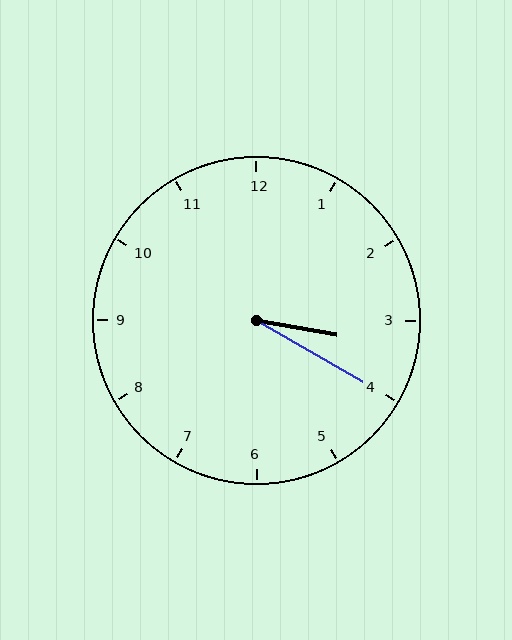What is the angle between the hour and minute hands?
Approximately 20 degrees.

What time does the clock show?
3:20.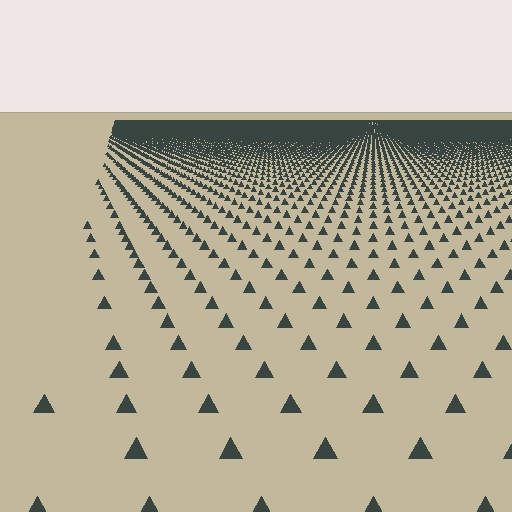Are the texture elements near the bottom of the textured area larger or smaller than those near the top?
Larger. Near the bottom, elements are closer to the viewer and appear at a bigger on-screen size.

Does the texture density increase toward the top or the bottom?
Density increases toward the top.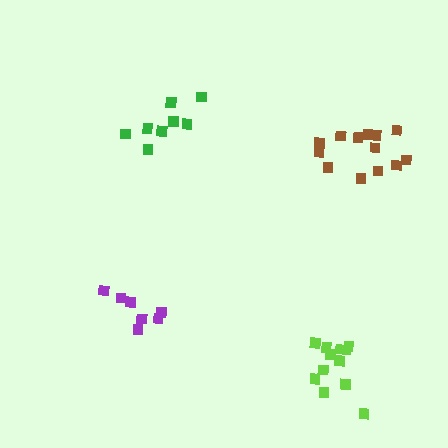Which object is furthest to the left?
The purple cluster is leftmost.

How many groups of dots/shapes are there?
There are 4 groups.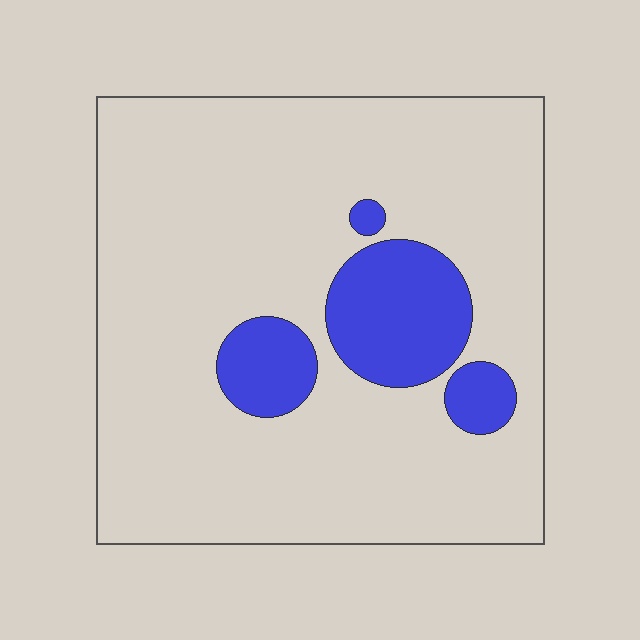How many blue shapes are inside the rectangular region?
4.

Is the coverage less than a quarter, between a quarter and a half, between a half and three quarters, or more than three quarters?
Less than a quarter.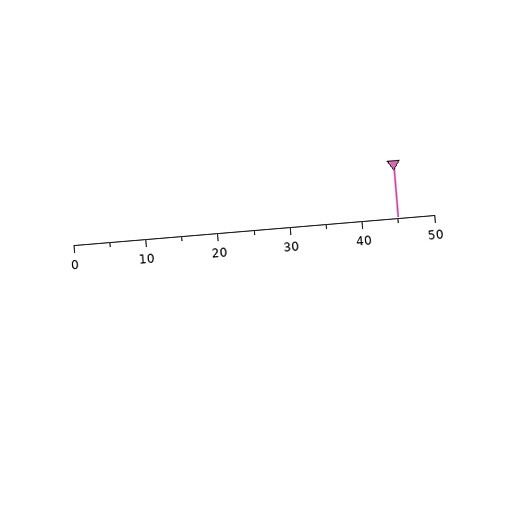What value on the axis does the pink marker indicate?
The marker indicates approximately 45.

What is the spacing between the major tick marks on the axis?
The major ticks are spaced 10 apart.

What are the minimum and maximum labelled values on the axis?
The axis runs from 0 to 50.